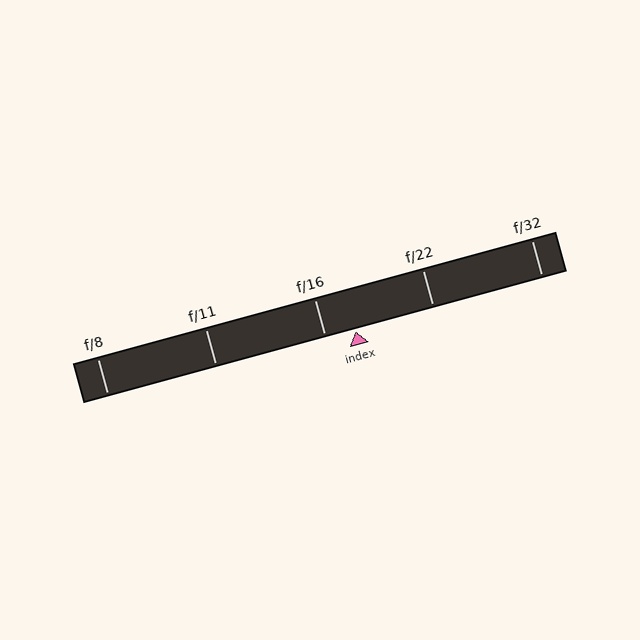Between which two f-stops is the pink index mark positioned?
The index mark is between f/16 and f/22.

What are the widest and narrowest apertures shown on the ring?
The widest aperture shown is f/8 and the narrowest is f/32.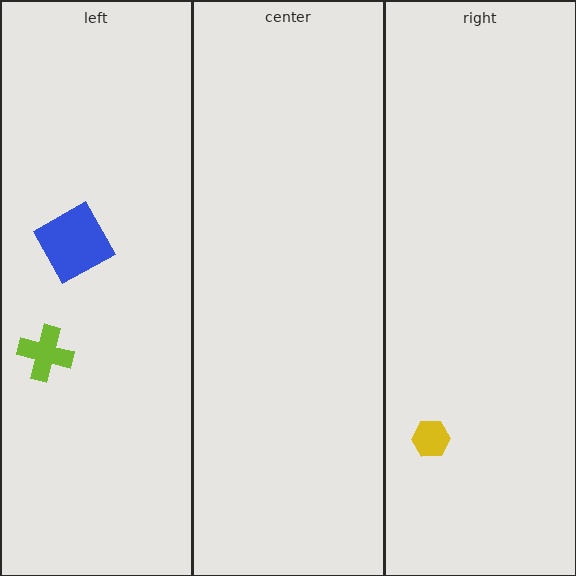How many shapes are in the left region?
2.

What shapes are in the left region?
The blue square, the lime cross.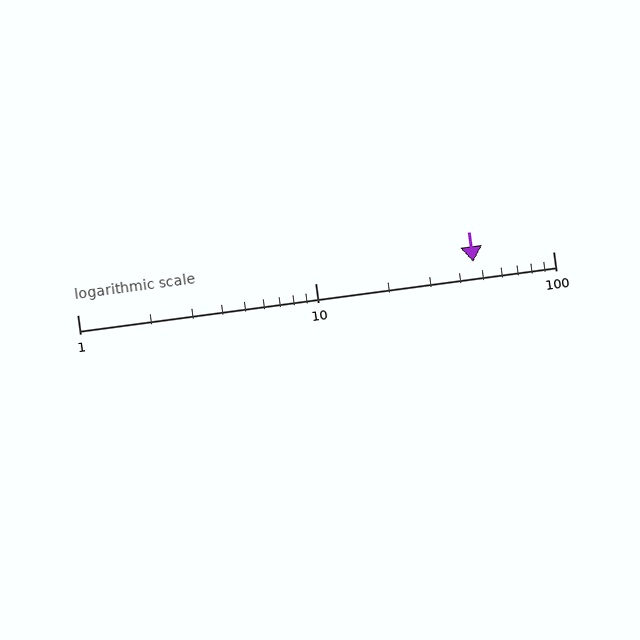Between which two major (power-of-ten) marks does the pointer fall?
The pointer is between 10 and 100.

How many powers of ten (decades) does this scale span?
The scale spans 2 decades, from 1 to 100.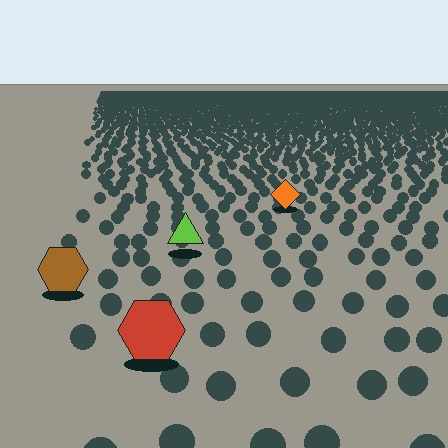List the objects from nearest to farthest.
From nearest to farthest: the red hexagon, the brown hexagon, the lime triangle, the orange diamond.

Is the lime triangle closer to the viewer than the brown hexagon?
No. The brown hexagon is closer — you can tell from the texture gradient: the ground texture is coarser near it.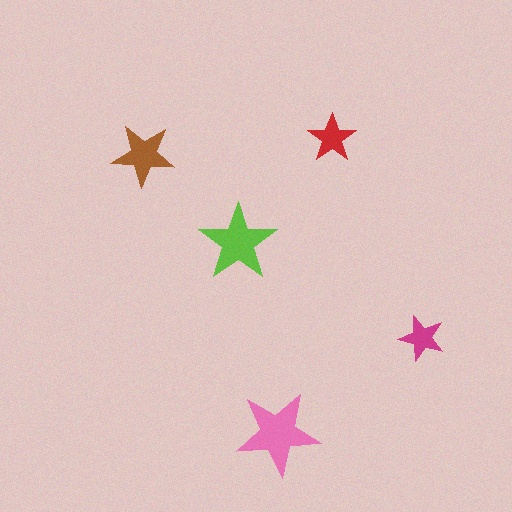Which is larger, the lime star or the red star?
The lime one.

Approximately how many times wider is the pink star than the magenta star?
About 2 times wider.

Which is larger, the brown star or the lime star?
The lime one.